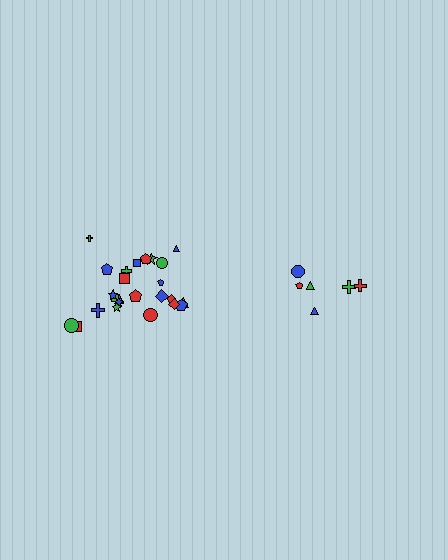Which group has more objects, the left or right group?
The left group.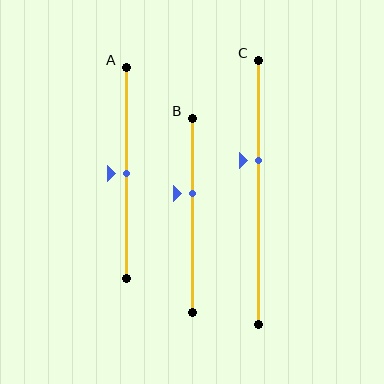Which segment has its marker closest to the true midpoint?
Segment A has its marker closest to the true midpoint.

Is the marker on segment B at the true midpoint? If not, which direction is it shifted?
No, the marker on segment B is shifted upward by about 11% of the segment length.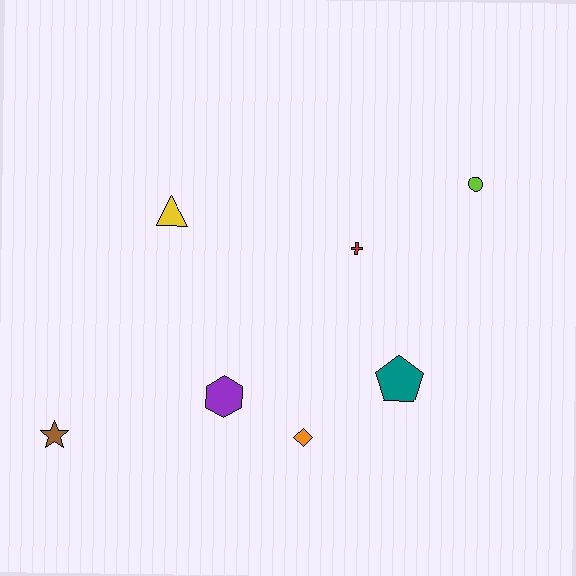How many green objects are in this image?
There are no green objects.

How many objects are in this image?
There are 7 objects.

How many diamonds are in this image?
There is 1 diamond.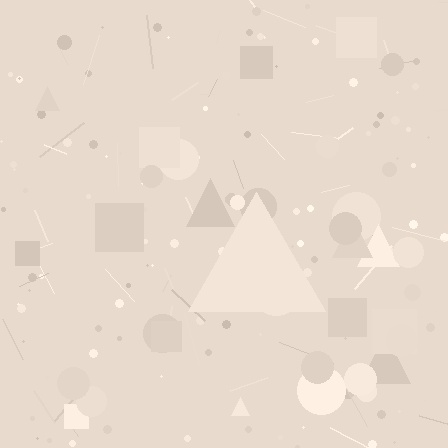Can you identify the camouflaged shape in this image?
The camouflaged shape is a triangle.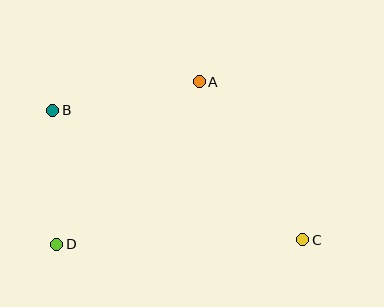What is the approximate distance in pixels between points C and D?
The distance between C and D is approximately 246 pixels.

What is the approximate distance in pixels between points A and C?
The distance between A and C is approximately 189 pixels.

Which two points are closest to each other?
Points B and D are closest to each other.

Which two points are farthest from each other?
Points B and C are farthest from each other.